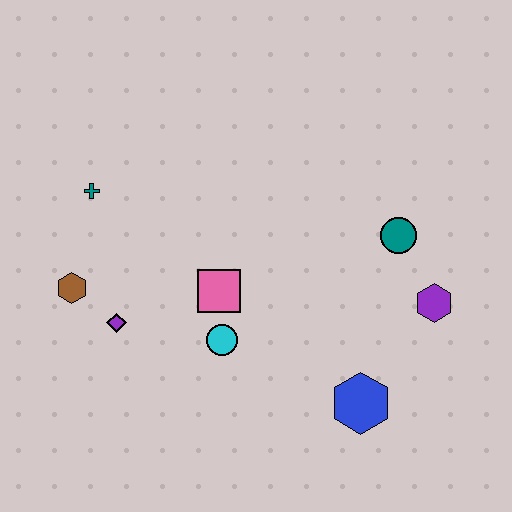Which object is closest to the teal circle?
The purple hexagon is closest to the teal circle.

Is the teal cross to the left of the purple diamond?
Yes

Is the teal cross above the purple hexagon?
Yes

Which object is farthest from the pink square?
The purple hexagon is farthest from the pink square.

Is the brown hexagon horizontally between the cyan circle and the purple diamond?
No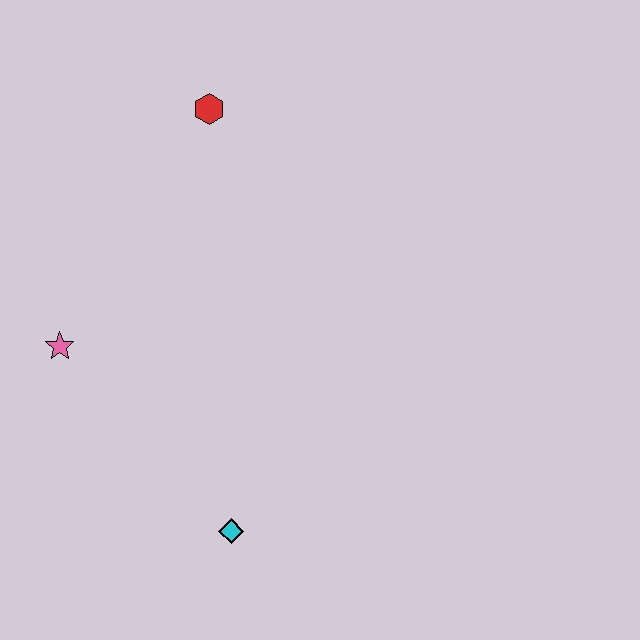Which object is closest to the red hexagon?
The pink star is closest to the red hexagon.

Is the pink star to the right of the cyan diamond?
No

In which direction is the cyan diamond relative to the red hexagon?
The cyan diamond is below the red hexagon.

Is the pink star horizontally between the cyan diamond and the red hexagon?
No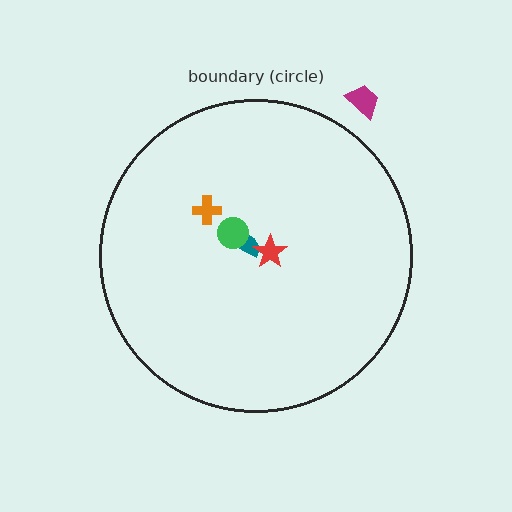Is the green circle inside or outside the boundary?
Inside.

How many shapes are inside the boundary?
4 inside, 1 outside.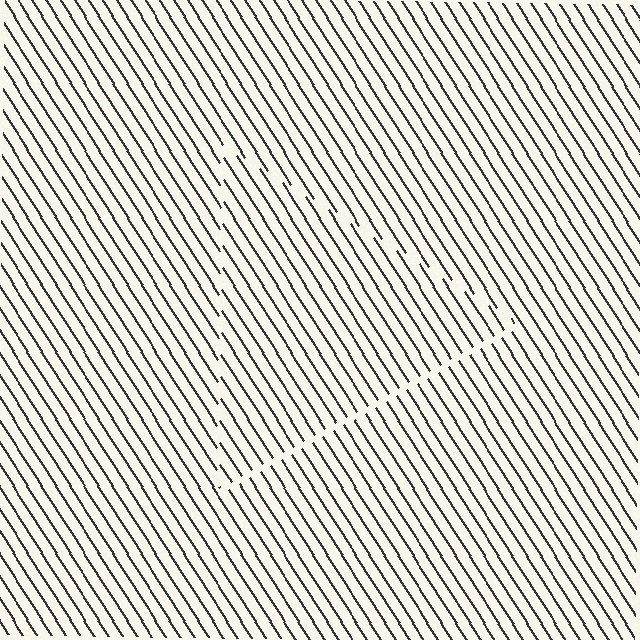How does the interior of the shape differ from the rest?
The interior of the shape contains the same grating, shifted by half a period — the contour is defined by the phase discontinuity where line-ends from the inner and outer gratings abut.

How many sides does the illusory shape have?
3 sides — the line-ends trace a triangle.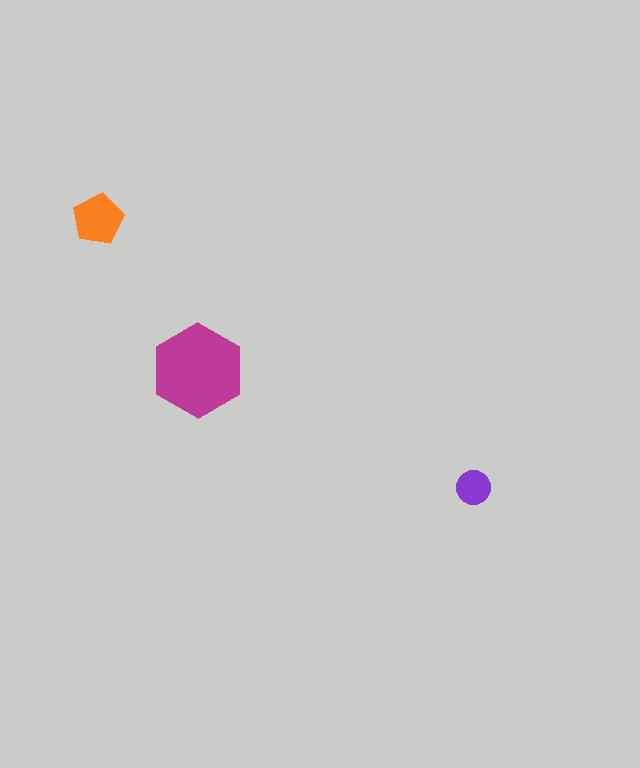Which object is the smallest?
The purple circle.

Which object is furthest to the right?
The purple circle is rightmost.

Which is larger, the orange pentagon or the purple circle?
The orange pentagon.